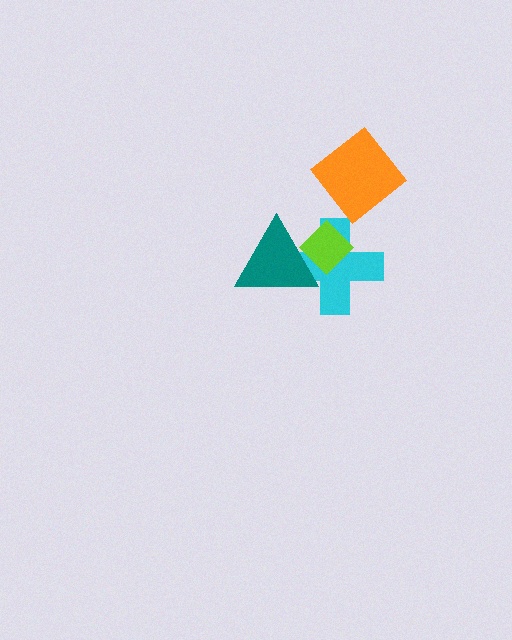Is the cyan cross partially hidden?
Yes, it is partially covered by another shape.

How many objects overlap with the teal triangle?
2 objects overlap with the teal triangle.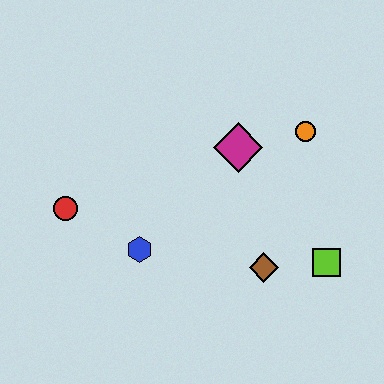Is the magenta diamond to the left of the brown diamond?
Yes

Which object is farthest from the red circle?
The lime square is farthest from the red circle.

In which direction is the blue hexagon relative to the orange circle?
The blue hexagon is to the left of the orange circle.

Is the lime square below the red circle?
Yes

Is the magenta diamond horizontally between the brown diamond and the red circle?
Yes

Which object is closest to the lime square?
The brown diamond is closest to the lime square.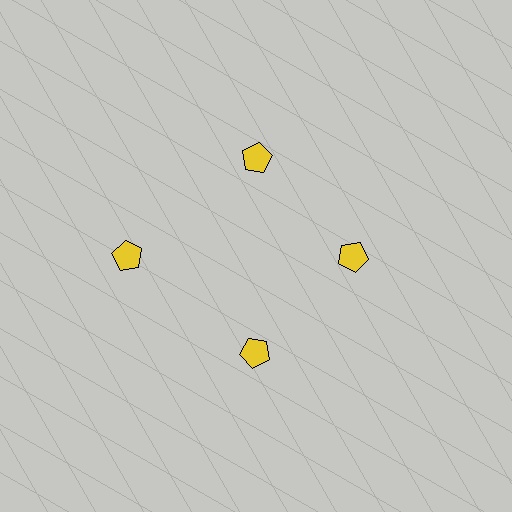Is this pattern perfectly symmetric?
No. The 4 yellow pentagons are arranged in a ring, but one element near the 9 o'clock position is pushed outward from the center, breaking the 4-fold rotational symmetry.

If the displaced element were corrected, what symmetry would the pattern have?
It would have 4-fold rotational symmetry — the pattern would map onto itself every 90 degrees.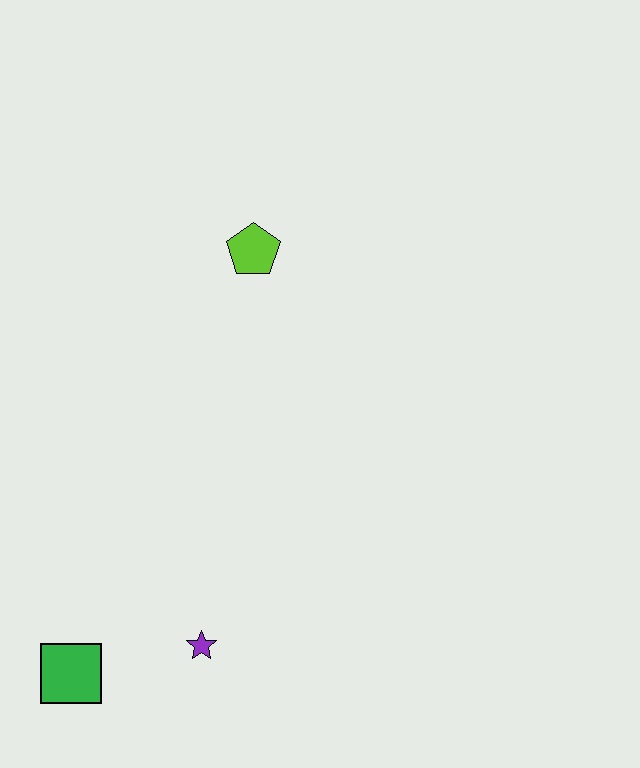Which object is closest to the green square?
The purple star is closest to the green square.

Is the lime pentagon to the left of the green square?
No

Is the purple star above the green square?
Yes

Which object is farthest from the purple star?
The lime pentagon is farthest from the purple star.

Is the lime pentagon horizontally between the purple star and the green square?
No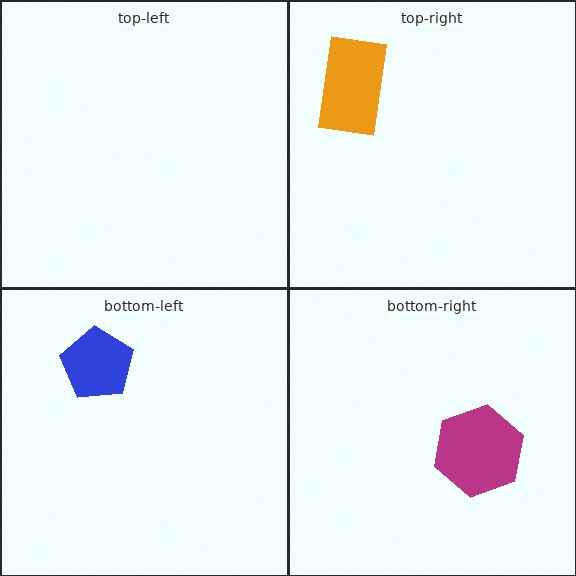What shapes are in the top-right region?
The orange rectangle.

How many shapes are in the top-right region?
1.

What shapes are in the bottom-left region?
The blue pentagon.